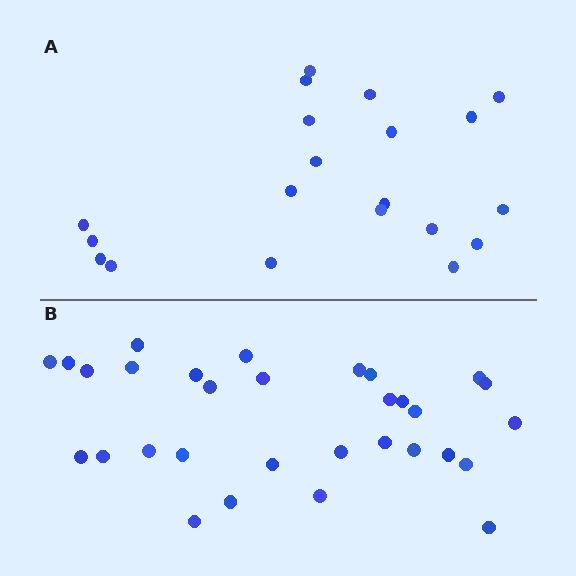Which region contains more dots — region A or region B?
Region B (the bottom region) has more dots.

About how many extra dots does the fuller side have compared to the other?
Region B has roughly 12 or so more dots than region A.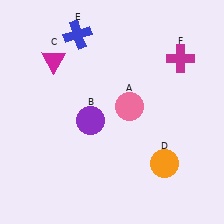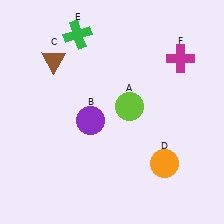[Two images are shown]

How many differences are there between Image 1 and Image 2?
There are 3 differences between the two images.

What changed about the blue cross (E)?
In Image 1, E is blue. In Image 2, it changed to green.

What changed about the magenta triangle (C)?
In Image 1, C is magenta. In Image 2, it changed to brown.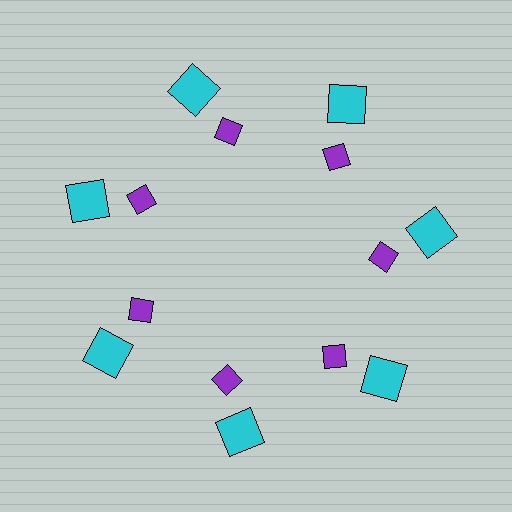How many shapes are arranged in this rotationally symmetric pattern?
There are 14 shapes, arranged in 7 groups of 2.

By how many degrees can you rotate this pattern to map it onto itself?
The pattern maps onto itself every 51 degrees of rotation.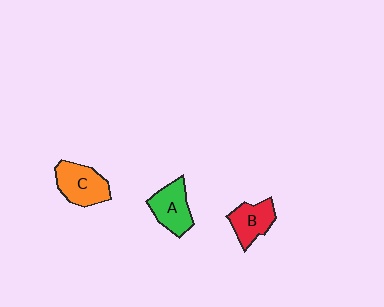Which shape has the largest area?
Shape C (orange).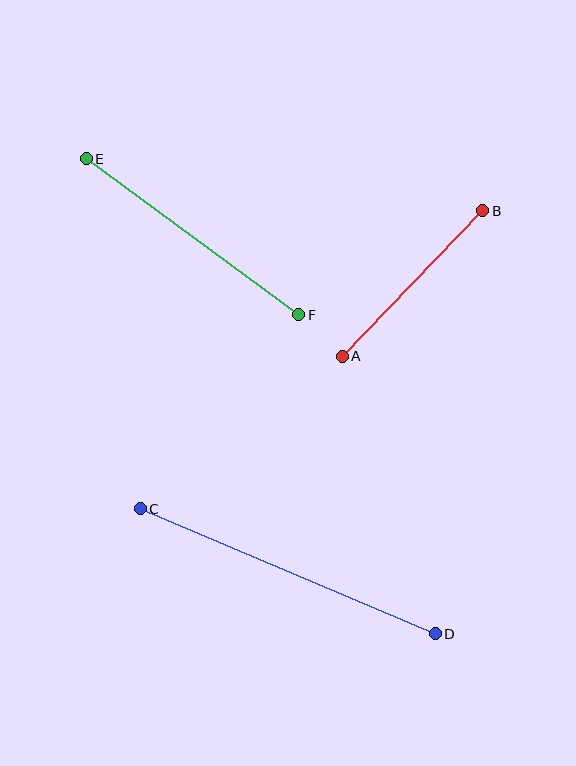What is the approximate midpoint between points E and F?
The midpoint is at approximately (193, 237) pixels.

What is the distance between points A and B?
The distance is approximately 202 pixels.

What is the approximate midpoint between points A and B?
The midpoint is at approximately (412, 283) pixels.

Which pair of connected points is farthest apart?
Points C and D are farthest apart.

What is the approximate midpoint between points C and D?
The midpoint is at approximately (288, 571) pixels.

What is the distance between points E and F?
The distance is approximately 264 pixels.